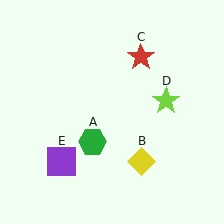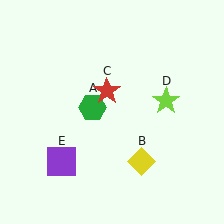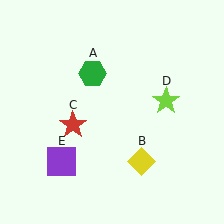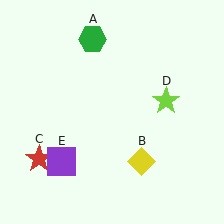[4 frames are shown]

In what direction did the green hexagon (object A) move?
The green hexagon (object A) moved up.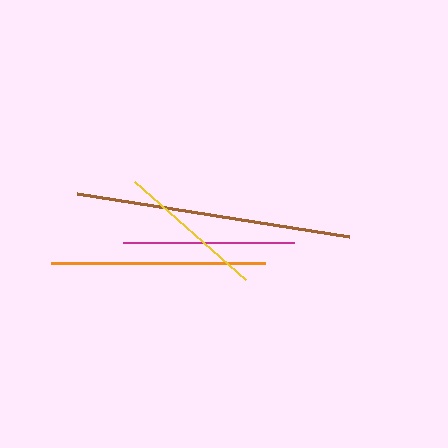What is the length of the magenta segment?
The magenta segment is approximately 171 pixels long.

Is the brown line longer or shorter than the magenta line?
The brown line is longer than the magenta line.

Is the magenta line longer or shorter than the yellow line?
The magenta line is longer than the yellow line.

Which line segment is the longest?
The brown line is the longest at approximately 275 pixels.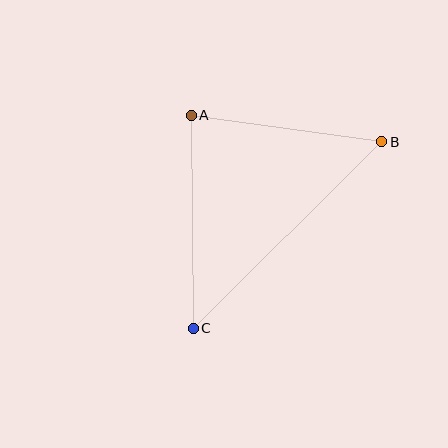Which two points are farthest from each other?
Points B and C are farthest from each other.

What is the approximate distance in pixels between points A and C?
The distance between A and C is approximately 213 pixels.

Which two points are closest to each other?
Points A and B are closest to each other.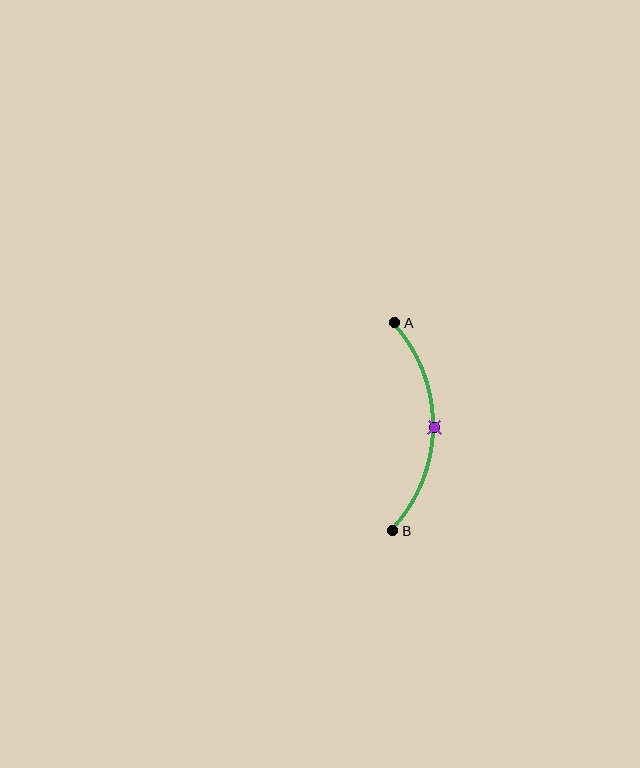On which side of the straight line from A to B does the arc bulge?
The arc bulges to the right of the straight line connecting A and B.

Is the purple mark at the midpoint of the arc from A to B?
Yes. The purple mark lies on the arc at equal arc-length from both A and B — it is the arc midpoint.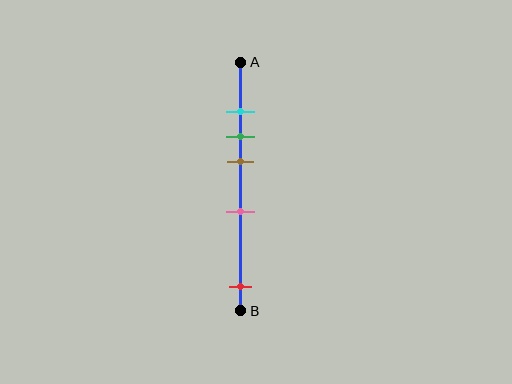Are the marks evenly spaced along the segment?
No, the marks are not evenly spaced.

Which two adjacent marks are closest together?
The cyan and green marks are the closest adjacent pair.